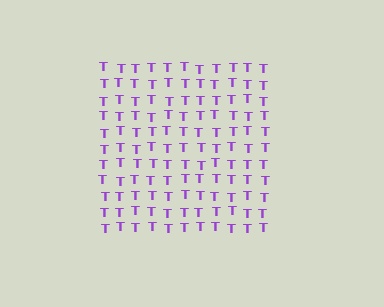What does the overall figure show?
The overall figure shows a square.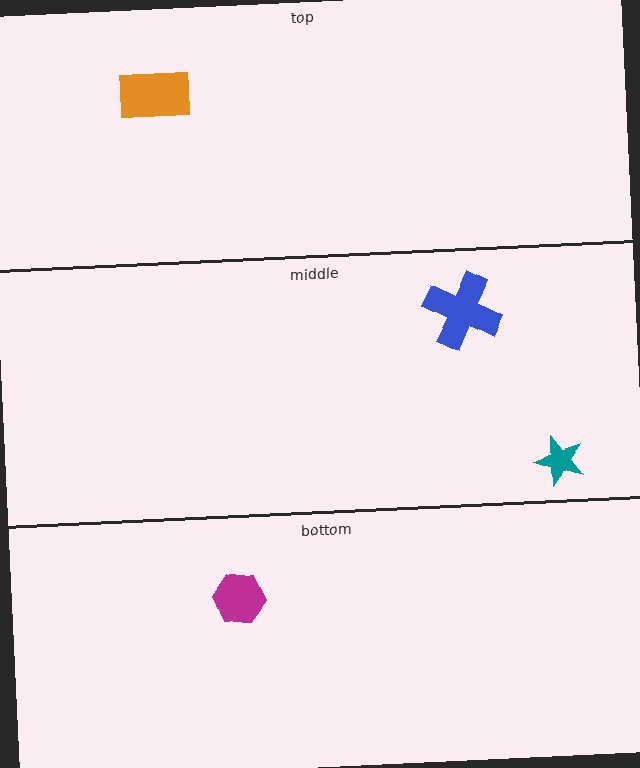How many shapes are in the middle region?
2.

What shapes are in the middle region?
The blue cross, the teal star.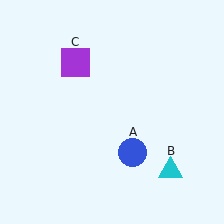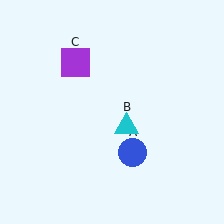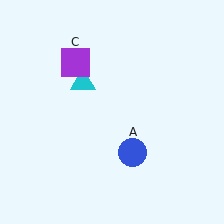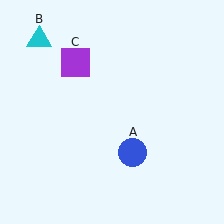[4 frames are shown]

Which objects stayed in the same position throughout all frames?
Blue circle (object A) and purple square (object C) remained stationary.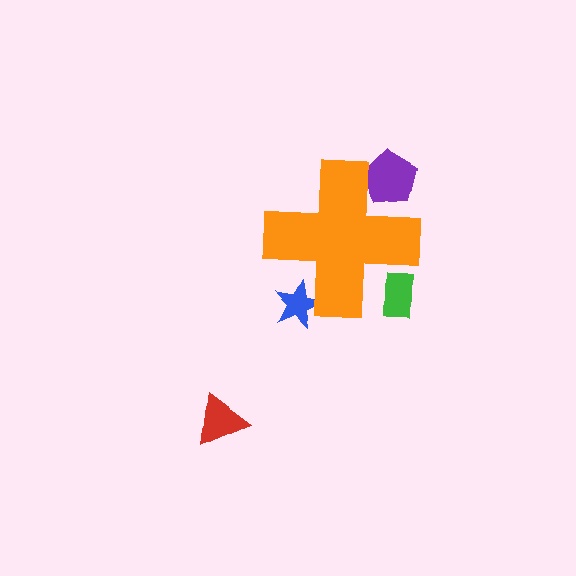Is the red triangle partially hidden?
No, the red triangle is fully visible.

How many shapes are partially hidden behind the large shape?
3 shapes are partially hidden.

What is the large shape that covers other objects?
An orange cross.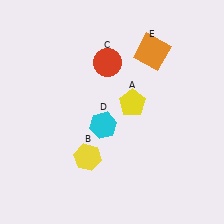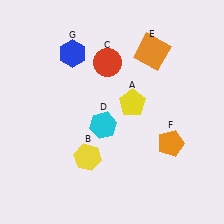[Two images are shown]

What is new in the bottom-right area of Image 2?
An orange pentagon (F) was added in the bottom-right area of Image 2.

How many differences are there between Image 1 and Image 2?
There are 2 differences between the two images.